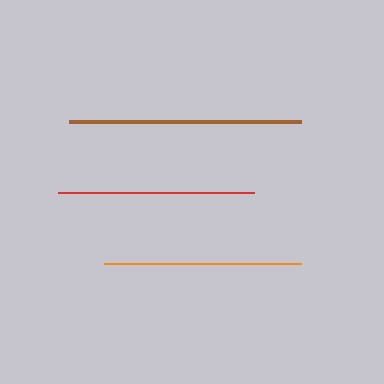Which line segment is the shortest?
The red line is the shortest at approximately 195 pixels.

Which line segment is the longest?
The brown line is the longest at approximately 232 pixels.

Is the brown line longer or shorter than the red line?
The brown line is longer than the red line.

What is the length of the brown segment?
The brown segment is approximately 232 pixels long.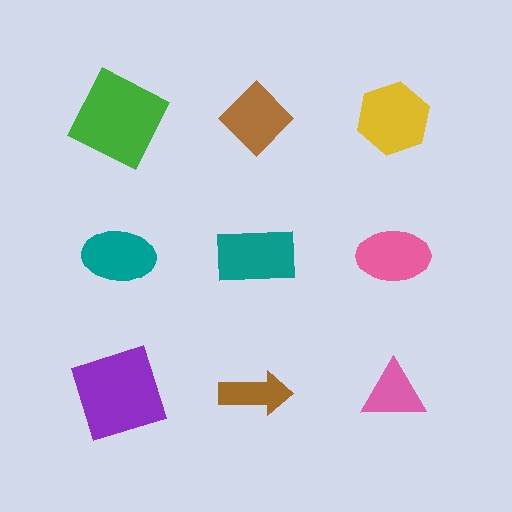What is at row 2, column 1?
A teal ellipse.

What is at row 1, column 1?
A green square.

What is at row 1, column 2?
A brown diamond.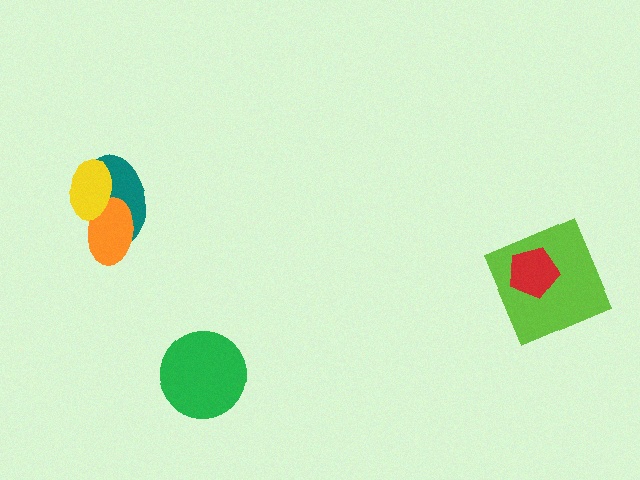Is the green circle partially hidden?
No, no other shape covers it.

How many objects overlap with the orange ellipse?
2 objects overlap with the orange ellipse.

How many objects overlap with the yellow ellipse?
2 objects overlap with the yellow ellipse.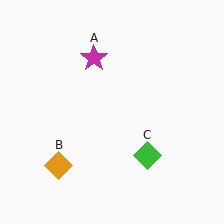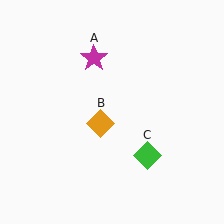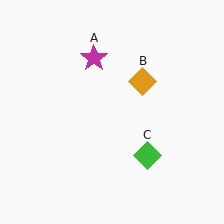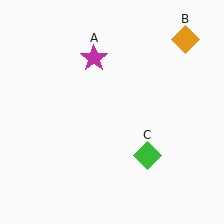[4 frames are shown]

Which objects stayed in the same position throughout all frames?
Magenta star (object A) and green diamond (object C) remained stationary.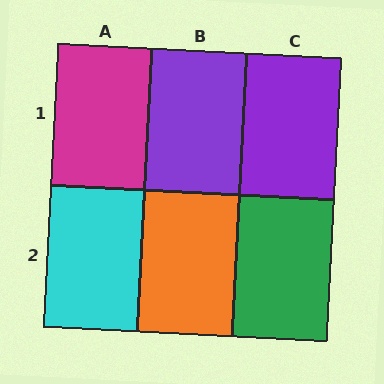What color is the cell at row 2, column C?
Green.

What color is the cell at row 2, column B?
Orange.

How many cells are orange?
1 cell is orange.